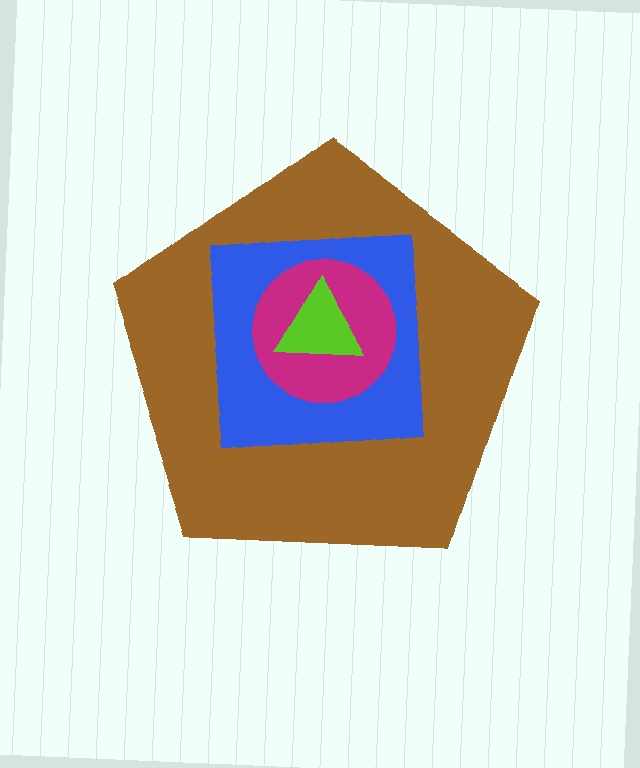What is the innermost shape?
The lime triangle.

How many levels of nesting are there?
4.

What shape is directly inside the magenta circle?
The lime triangle.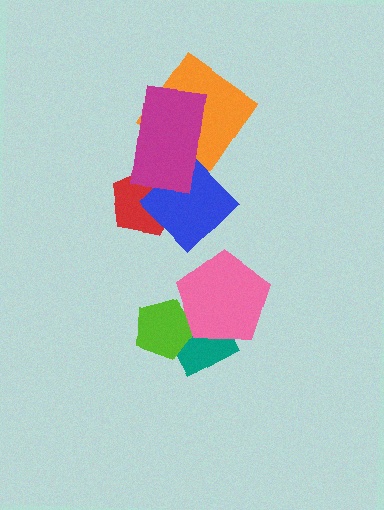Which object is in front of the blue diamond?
The magenta rectangle is in front of the blue diamond.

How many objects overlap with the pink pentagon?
2 objects overlap with the pink pentagon.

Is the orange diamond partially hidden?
Yes, it is partially covered by another shape.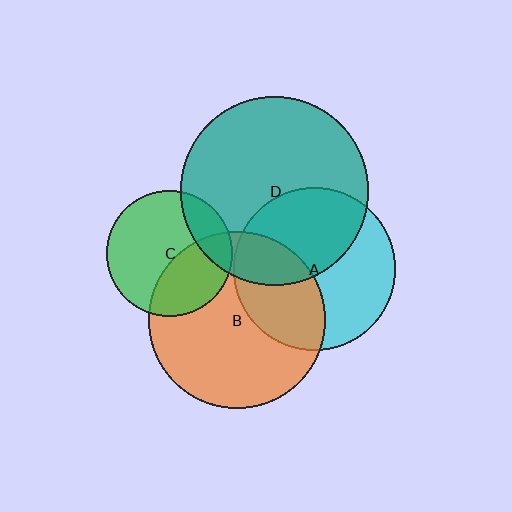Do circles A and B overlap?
Yes.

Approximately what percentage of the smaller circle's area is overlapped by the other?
Approximately 35%.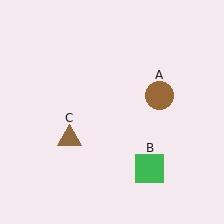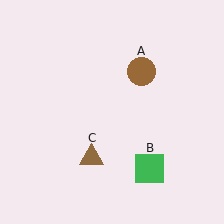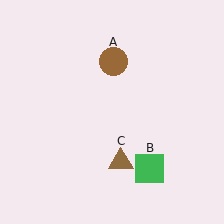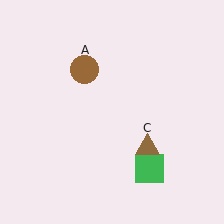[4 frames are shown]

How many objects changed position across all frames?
2 objects changed position: brown circle (object A), brown triangle (object C).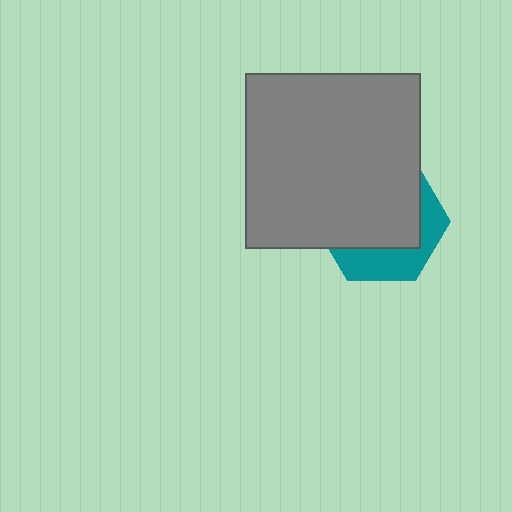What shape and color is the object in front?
The object in front is a gray square.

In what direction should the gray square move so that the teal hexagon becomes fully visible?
The gray square should move up. That is the shortest direction to clear the overlap and leave the teal hexagon fully visible.